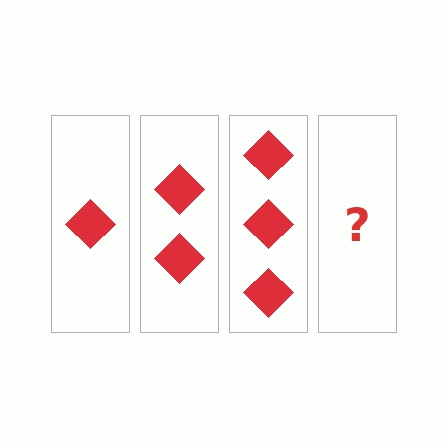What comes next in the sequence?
The next element should be 4 diamonds.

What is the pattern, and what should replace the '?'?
The pattern is that each step adds one more diamond. The '?' should be 4 diamonds.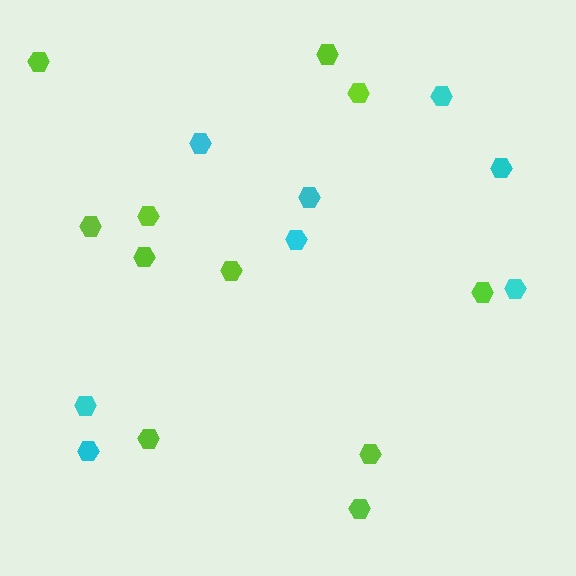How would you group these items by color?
There are 2 groups: one group of cyan hexagons (8) and one group of lime hexagons (11).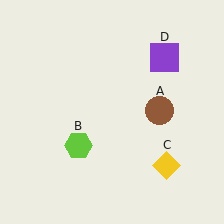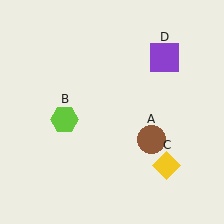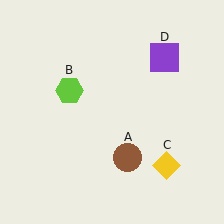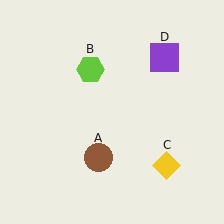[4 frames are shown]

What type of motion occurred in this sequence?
The brown circle (object A), lime hexagon (object B) rotated clockwise around the center of the scene.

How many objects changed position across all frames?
2 objects changed position: brown circle (object A), lime hexagon (object B).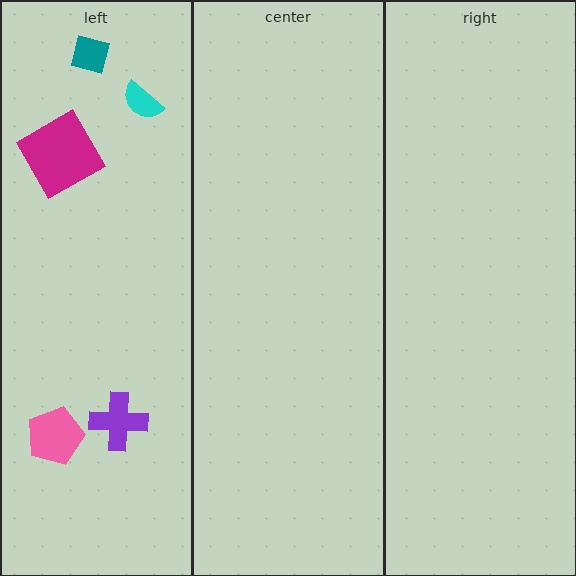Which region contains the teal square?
The left region.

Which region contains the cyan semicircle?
The left region.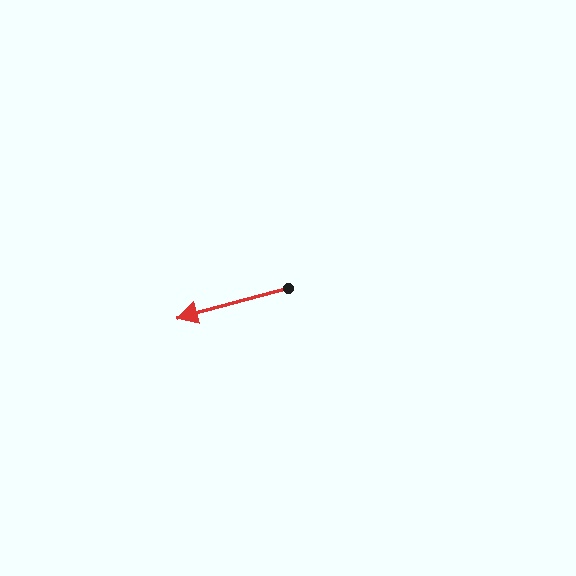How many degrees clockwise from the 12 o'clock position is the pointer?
Approximately 255 degrees.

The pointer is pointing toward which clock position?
Roughly 8 o'clock.